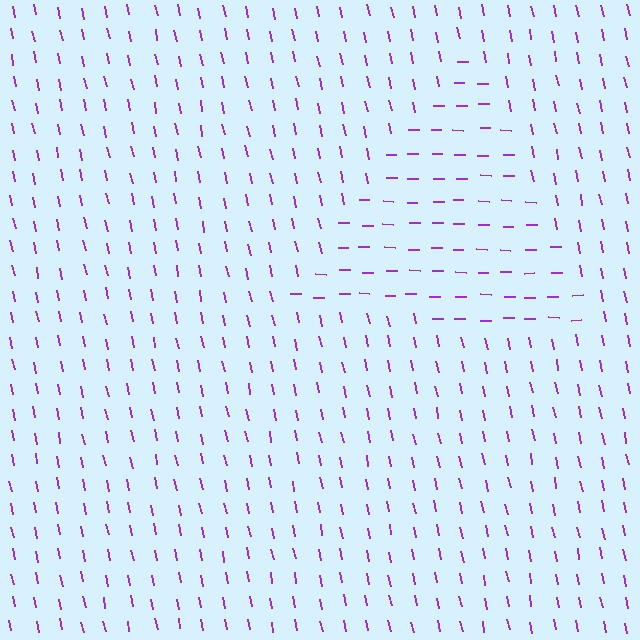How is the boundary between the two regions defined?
The boundary is defined purely by a change in line orientation (approximately 77 degrees difference). All lines are the same color and thickness.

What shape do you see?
I see a triangle.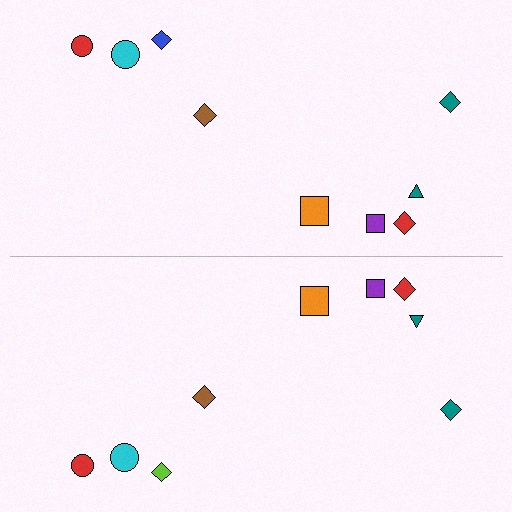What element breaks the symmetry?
The lime diamond on the bottom side breaks the symmetry — its mirror counterpart is blue.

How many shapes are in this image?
There are 18 shapes in this image.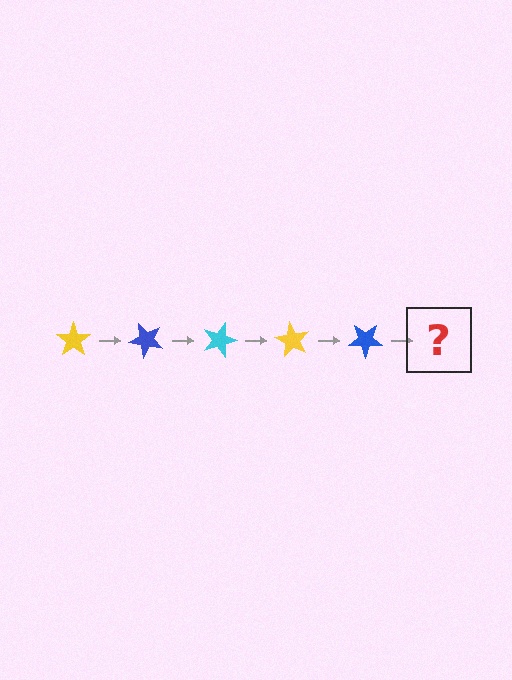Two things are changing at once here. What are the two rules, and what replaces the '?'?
The two rules are that it rotates 45 degrees each step and the color cycles through yellow, blue, and cyan. The '?' should be a cyan star, rotated 225 degrees from the start.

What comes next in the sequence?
The next element should be a cyan star, rotated 225 degrees from the start.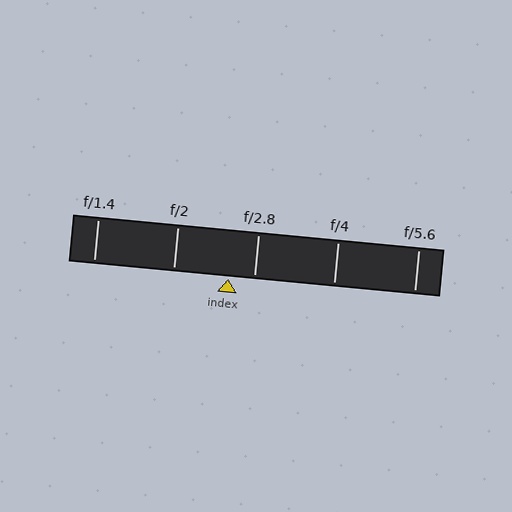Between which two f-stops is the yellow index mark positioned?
The index mark is between f/2 and f/2.8.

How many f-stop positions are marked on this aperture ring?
There are 5 f-stop positions marked.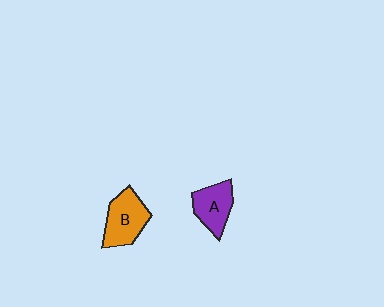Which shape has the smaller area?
Shape A (purple).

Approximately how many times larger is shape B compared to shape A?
Approximately 1.2 times.